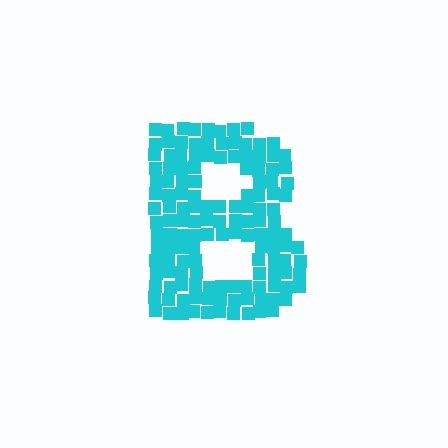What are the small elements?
The small elements are squares.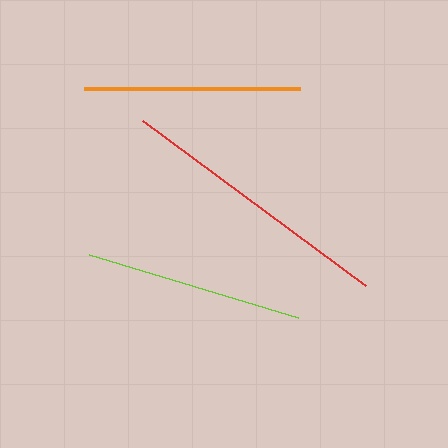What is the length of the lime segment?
The lime segment is approximately 218 pixels long.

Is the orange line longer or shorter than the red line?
The red line is longer than the orange line.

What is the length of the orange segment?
The orange segment is approximately 216 pixels long.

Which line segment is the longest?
The red line is the longest at approximately 277 pixels.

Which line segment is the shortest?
The orange line is the shortest at approximately 216 pixels.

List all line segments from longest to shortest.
From longest to shortest: red, lime, orange.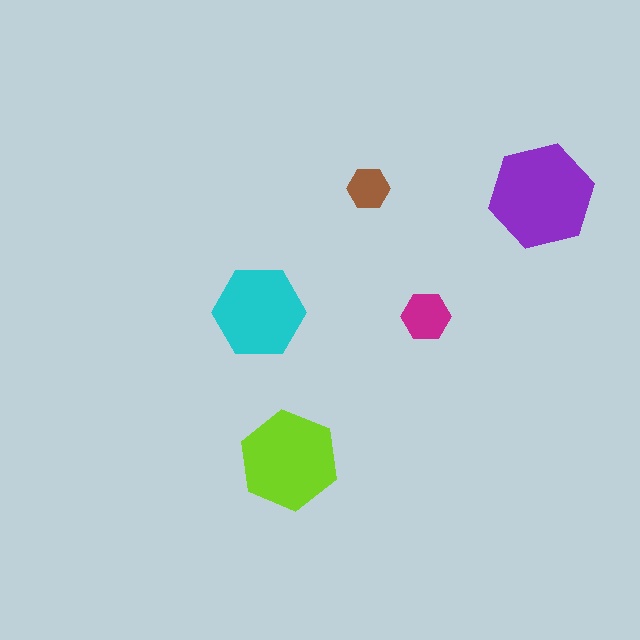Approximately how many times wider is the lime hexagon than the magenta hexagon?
About 2 times wider.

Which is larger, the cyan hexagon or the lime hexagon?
The lime one.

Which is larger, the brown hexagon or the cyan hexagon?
The cyan one.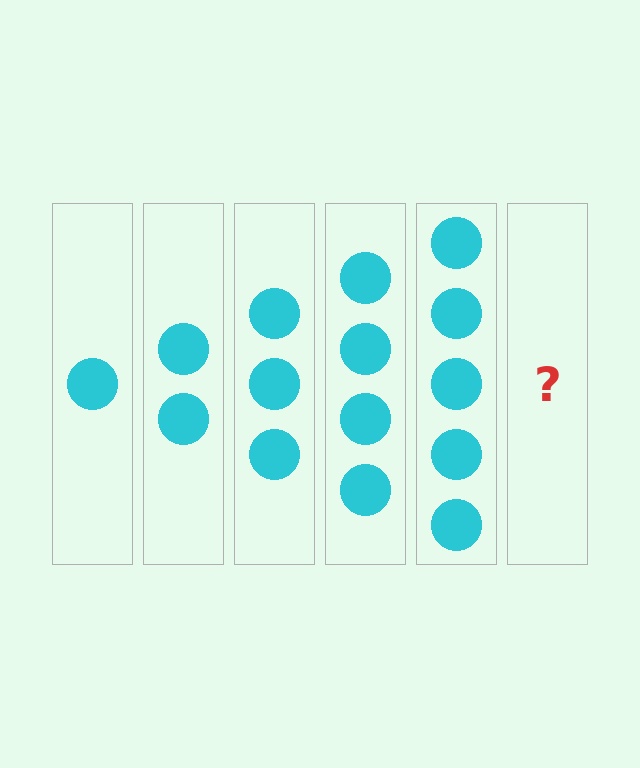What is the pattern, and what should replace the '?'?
The pattern is that each step adds one more circle. The '?' should be 6 circles.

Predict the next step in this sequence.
The next step is 6 circles.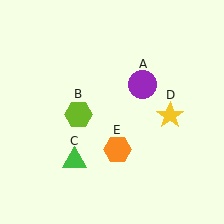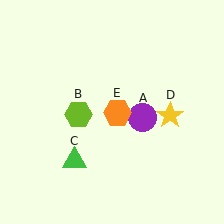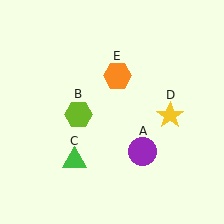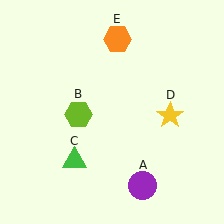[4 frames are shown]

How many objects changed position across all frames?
2 objects changed position: purple circle (object A), orange hexagon (object E).